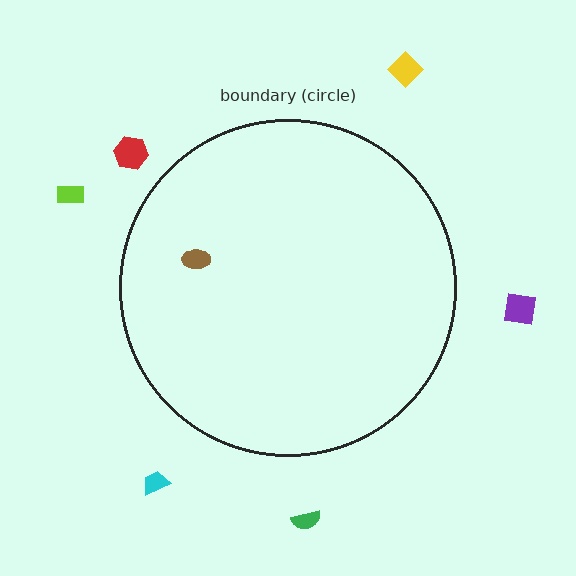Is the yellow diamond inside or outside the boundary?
Outside.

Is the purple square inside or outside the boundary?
Outside.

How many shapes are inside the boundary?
1 inside, 6 outside.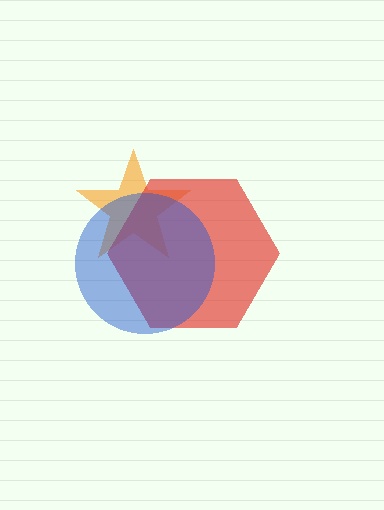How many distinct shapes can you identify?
There are 3 distinct shapes: an orange star, a red hexagon, a blue circle.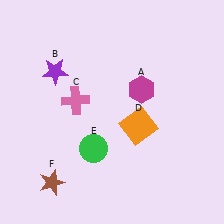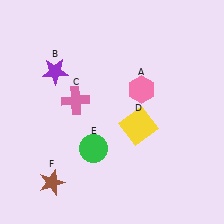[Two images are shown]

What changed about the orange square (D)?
In Image 1, D is orange. In Image 2, it changed to yellow.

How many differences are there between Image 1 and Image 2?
There are 2 differences between the two images.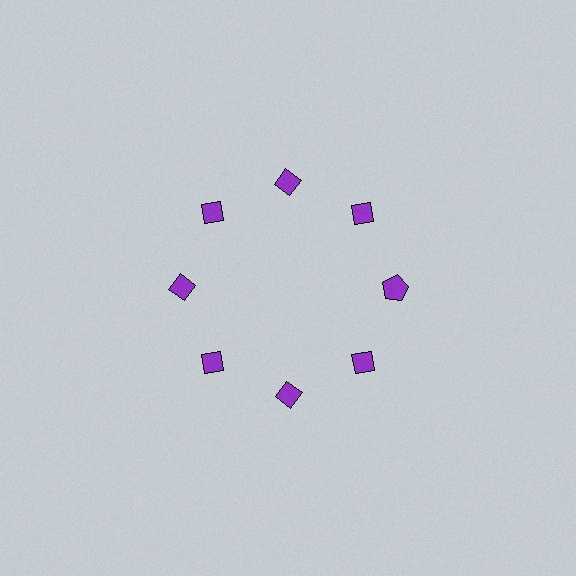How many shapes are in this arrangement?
There are 8 shapes arranged in a ring pattern.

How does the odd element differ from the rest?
It has a different shape: pentagon instead of diamond.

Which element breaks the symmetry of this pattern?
The purple pentagon at roughly the 3 o'clock position breaks the symmetry. All other shapes are purple diamonds.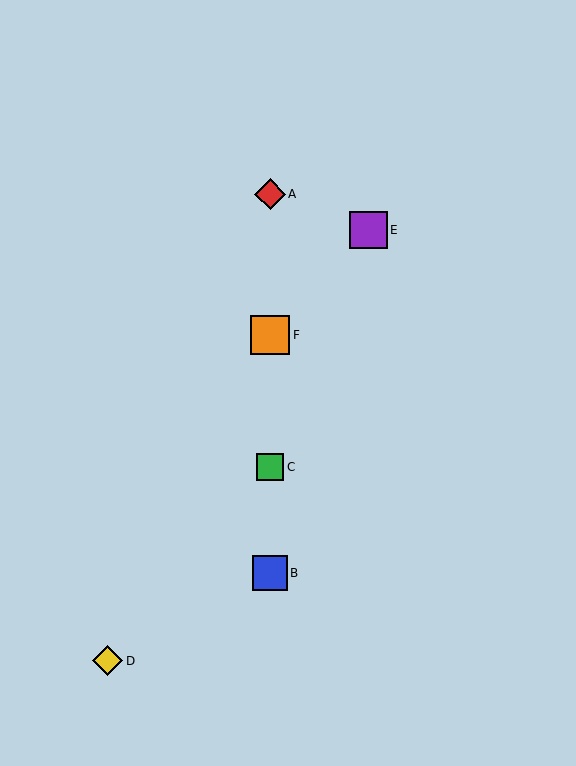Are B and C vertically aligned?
Yes, both are at x≈270.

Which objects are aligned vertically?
Objects A, B, C, F are aligned vertically.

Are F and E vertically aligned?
No, F is at x≈270 and E is at x≈368.